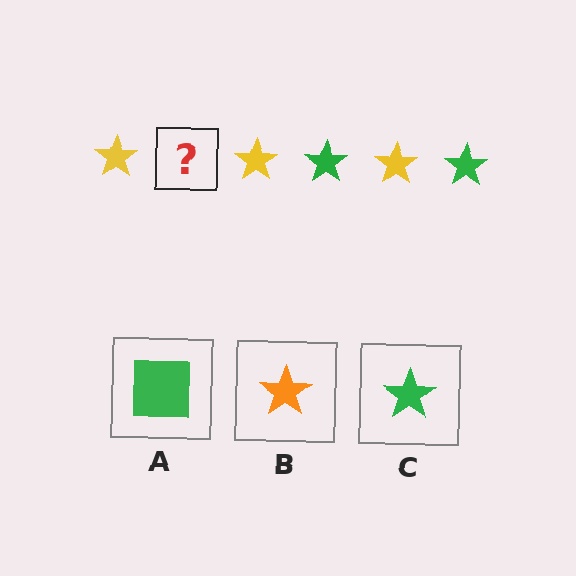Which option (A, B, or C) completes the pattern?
C.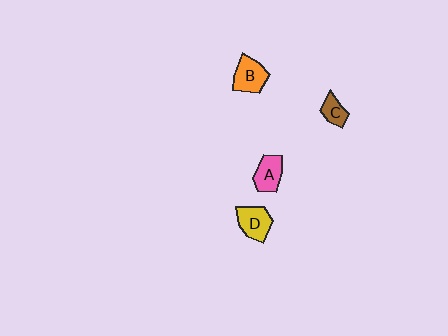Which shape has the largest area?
Shape B (orange).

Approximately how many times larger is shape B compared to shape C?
Approximately 1.7 times.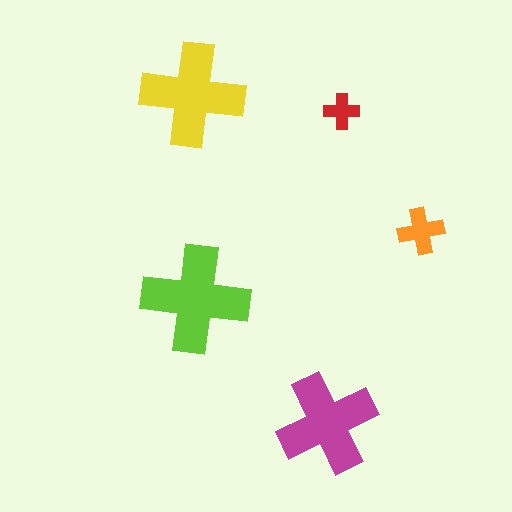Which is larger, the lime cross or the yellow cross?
The lime one.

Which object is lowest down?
The magenta cross is bottommost.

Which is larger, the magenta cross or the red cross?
The magenta one.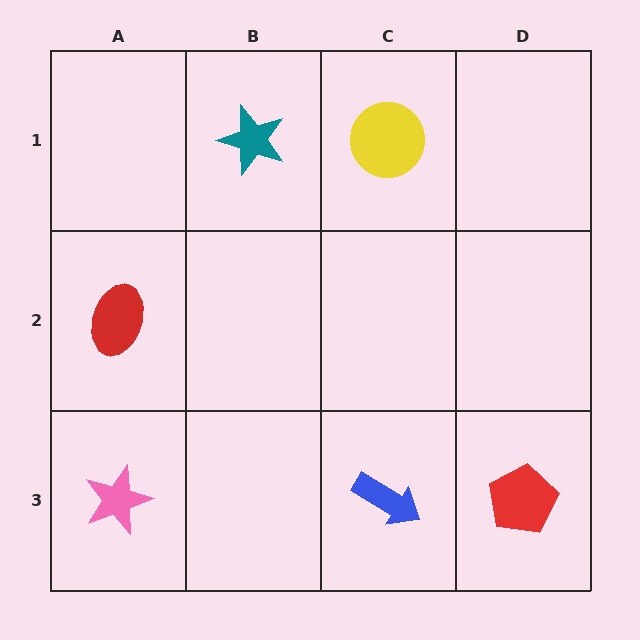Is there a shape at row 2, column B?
No, that cell is empty.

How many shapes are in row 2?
1 shape.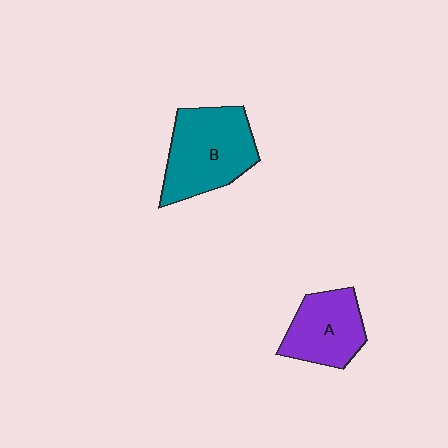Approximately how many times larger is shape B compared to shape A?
Approximately 1.4 times.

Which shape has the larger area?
Shape B (teal).